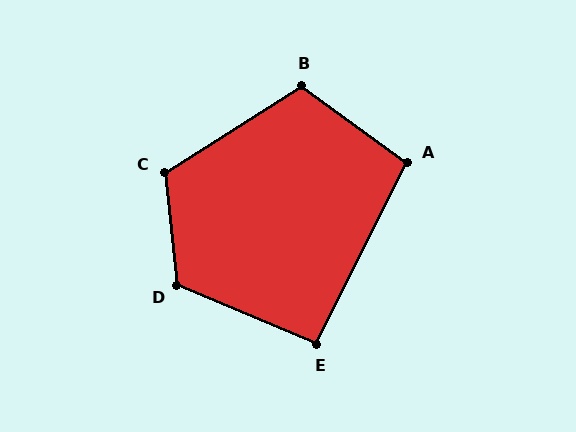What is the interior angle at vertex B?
Approximately 112 degrees (obtuse).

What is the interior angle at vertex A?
Approximately 99 degrees (obtuse).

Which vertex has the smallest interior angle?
E, at approximately 94 degrees.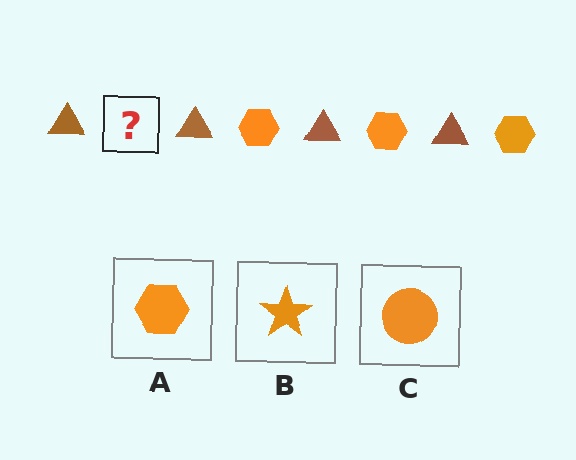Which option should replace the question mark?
Option A.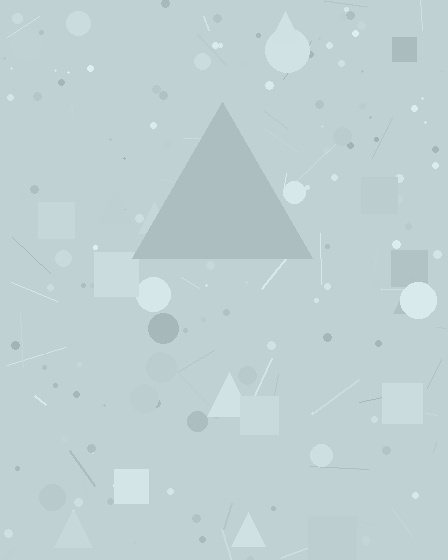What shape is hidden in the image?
A triangle is hidden in the image.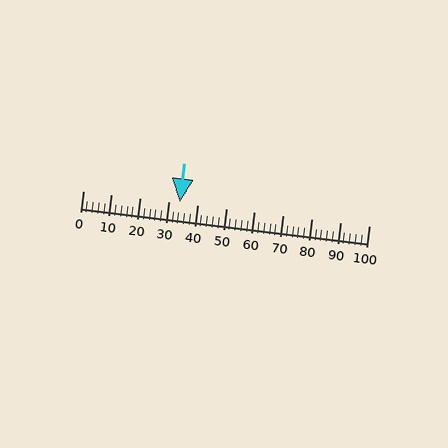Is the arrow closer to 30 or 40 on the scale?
The arrow is closer to 30.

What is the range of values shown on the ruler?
The ruler shows values from 0 to 100.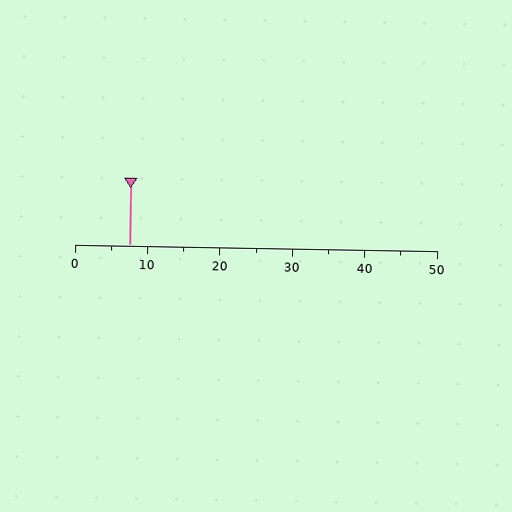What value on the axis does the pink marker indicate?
The marker indicates approximately 7.5.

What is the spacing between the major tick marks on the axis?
The major ticks are spaced 10 apart.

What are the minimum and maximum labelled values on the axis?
The axis runs from 0 to 50.